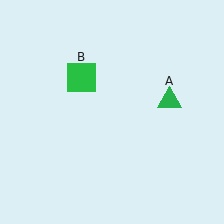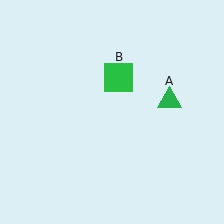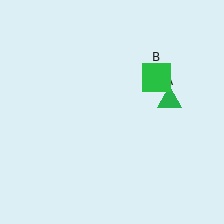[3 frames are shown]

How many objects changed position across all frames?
1 object changed position: green square (object B).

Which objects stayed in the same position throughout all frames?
Green triangle (object A) remained stationary.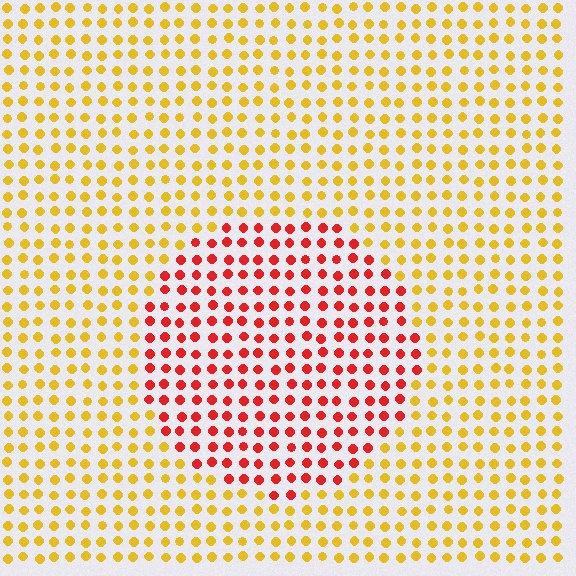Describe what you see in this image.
The image is filled with small yellow elements in a uniform arrangement. A circle-shaped region is visible where the elements are tinted to a slightly different hue, forming a subtle color boundary.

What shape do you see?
I see a circle.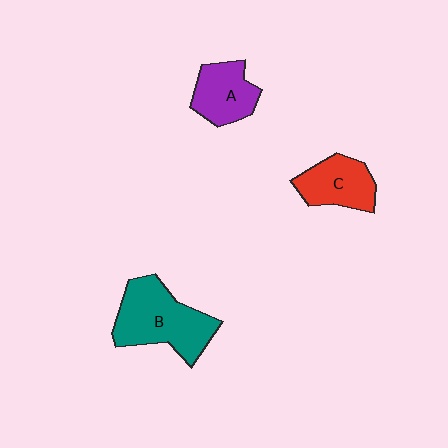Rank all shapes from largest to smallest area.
From largest to smallest: B (teal), C (red), A (purple).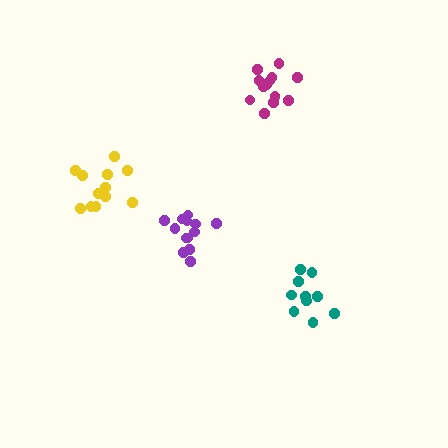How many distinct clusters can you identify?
There are 4 distinct clusters.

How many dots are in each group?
Group 1: 10 dots, Group 2: 14 dots, Group 3: 13 dots, Group 4: 13 dots (50 total).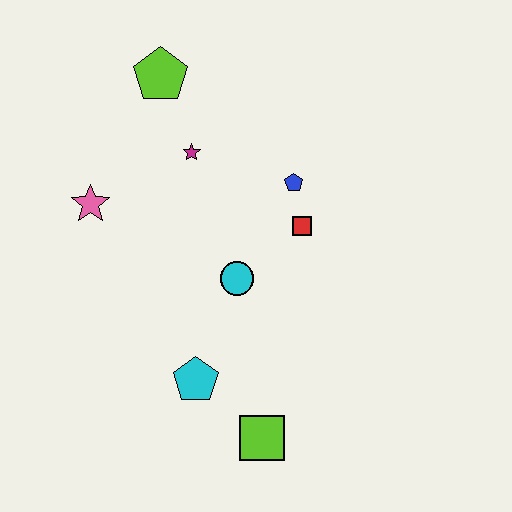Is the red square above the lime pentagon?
No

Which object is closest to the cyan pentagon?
The lime square is closest to the cyan pentagon.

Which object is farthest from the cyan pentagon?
The lime pentagon is farthest from the cyan pentagon.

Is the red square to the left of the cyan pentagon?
No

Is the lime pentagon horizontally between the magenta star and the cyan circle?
No